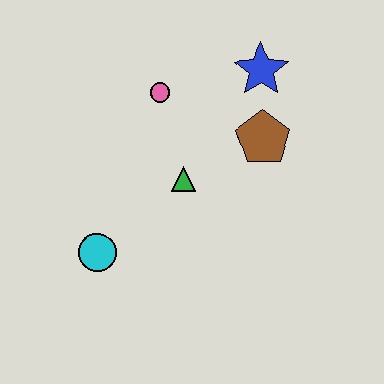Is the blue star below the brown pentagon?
No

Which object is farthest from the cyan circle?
The blue star is farthest from the cyan circle.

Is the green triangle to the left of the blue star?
Yes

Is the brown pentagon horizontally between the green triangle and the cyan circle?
No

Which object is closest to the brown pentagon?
The blue star is closest to the brown pentagon.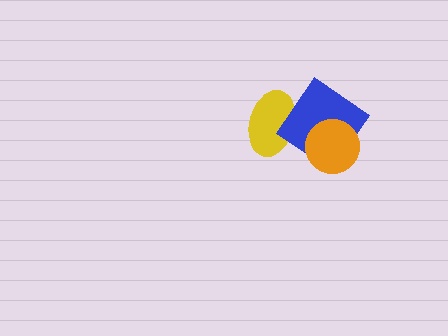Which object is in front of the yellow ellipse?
The blue diamond is in front of the yellow ellipse.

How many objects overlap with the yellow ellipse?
1 object overlaps with the yellow ellipse.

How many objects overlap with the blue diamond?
2 objects overlap with the blue diamond.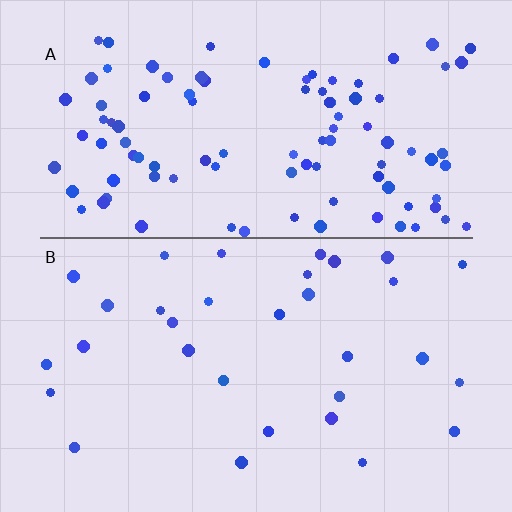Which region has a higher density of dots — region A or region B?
A (the top).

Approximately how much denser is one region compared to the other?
Approximately 3.2× — region A over region B.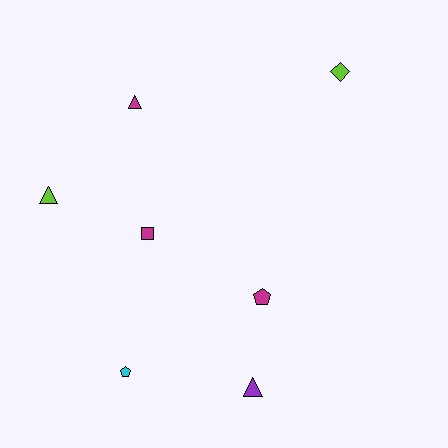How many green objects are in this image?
There are no green objects.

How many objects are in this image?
There are 7 objects.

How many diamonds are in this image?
There is 1 diamond.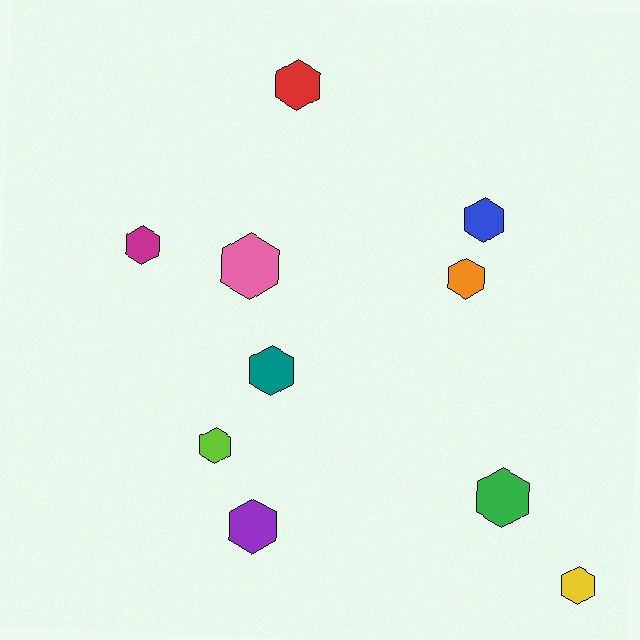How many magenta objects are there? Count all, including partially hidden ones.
There is 1 magenta object.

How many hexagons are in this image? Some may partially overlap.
There are 10 hexagons.